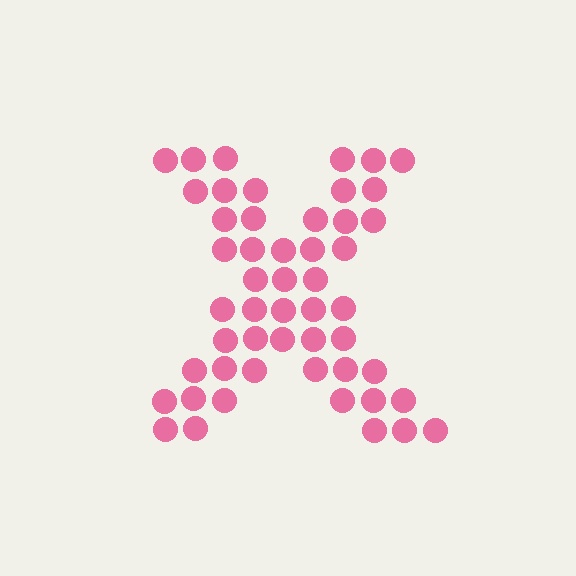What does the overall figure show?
The overall figure shows the letter X.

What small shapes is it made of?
It is made of small circles.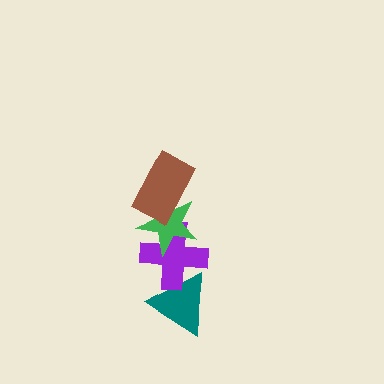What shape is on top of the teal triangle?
The purple cross is on top of the teal triangle.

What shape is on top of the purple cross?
The green star is on top of the purple cross.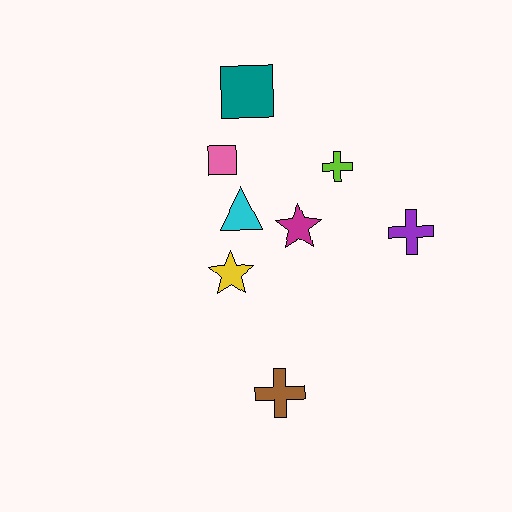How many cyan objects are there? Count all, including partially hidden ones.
There is 1 cyan object.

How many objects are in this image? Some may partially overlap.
There are 8 objects.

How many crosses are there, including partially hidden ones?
There are 3 crosses.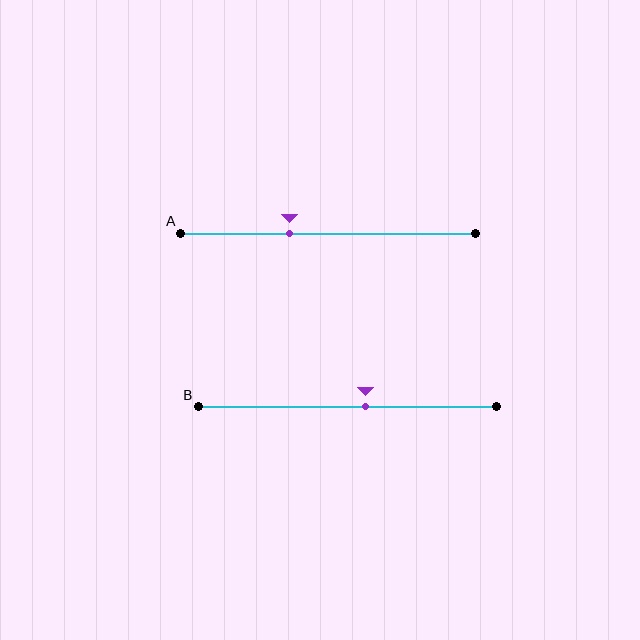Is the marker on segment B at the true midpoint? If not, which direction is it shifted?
No, the marker on segment B is shifted to the right by about 6% of the segment length.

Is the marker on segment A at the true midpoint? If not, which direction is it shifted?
No, the marker on segment A is shifted to the left by about 13% of the segment length.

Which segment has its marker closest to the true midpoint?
Segment B has its marker closest to the true midpoint.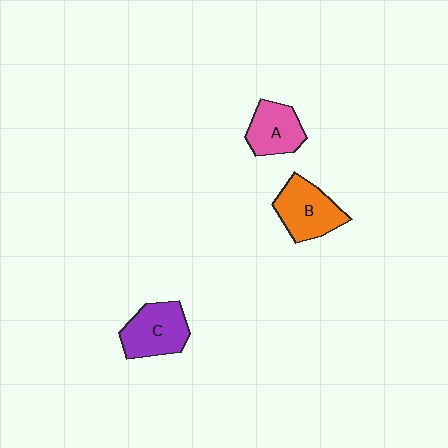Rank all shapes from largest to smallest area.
From largest to smallest: B (orange), C (purple), A (pink).